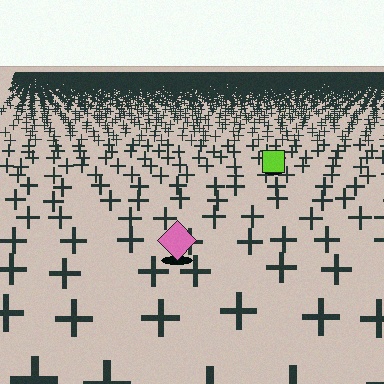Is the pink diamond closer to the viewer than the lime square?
Yes. The pink diamond is closer — you can tell from the texture gradient: the ground texture is coarser near it.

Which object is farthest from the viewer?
The lime square is farthest from the viewer. It appears smaller and the ground texture around it is denser.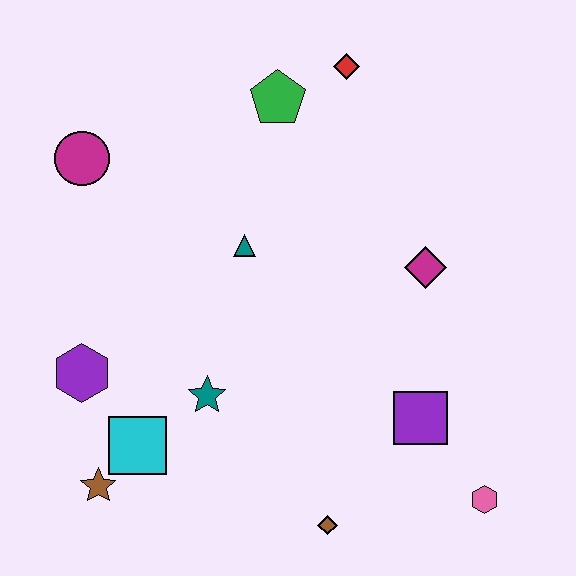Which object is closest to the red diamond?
The green pentagon is closest to the red diamond.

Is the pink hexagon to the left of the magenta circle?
No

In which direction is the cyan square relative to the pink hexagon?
The cyan square is to the left of the pink hexagon.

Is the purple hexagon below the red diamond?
Yes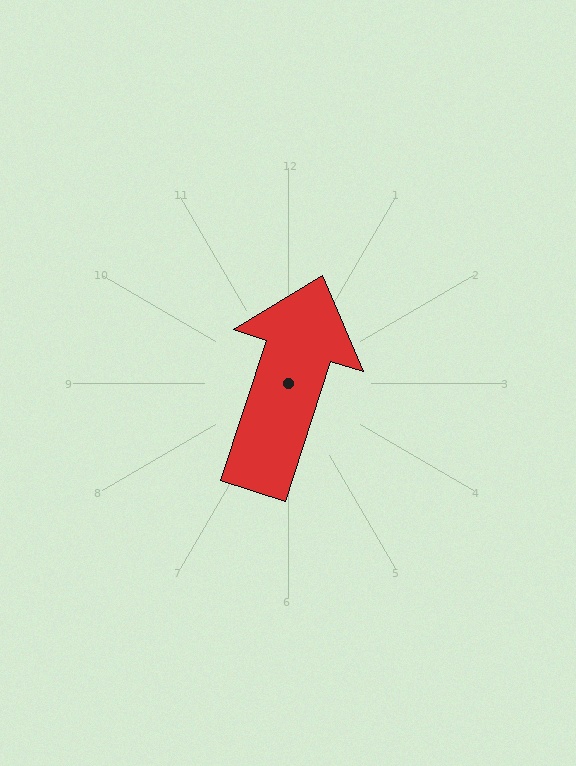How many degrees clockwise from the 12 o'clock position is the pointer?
Approximately 18 degrees.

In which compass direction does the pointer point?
North.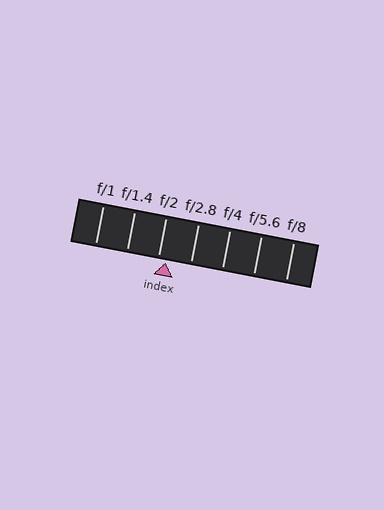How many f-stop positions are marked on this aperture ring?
There are 7 f-stop positions marked.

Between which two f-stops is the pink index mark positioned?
The index mark is between f/2 and f/2.8.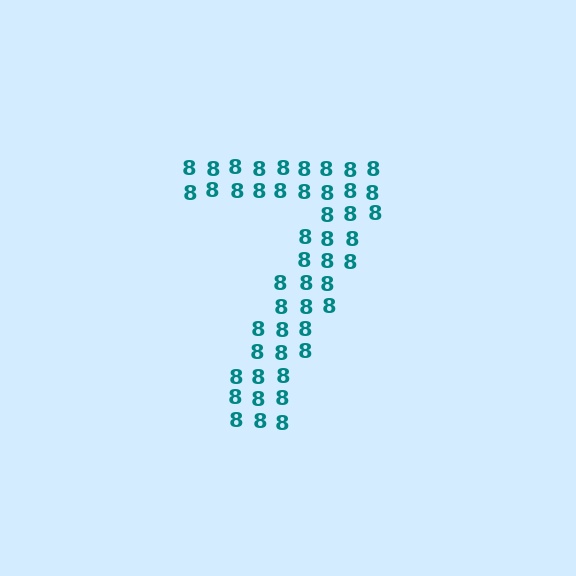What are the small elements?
The small elements are digit 8's.